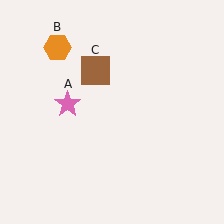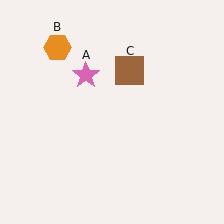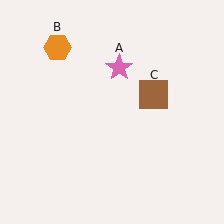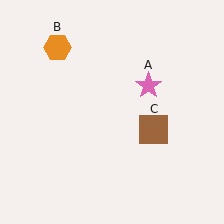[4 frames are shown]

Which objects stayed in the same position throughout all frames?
Orange hexagon (object B) remained stationary.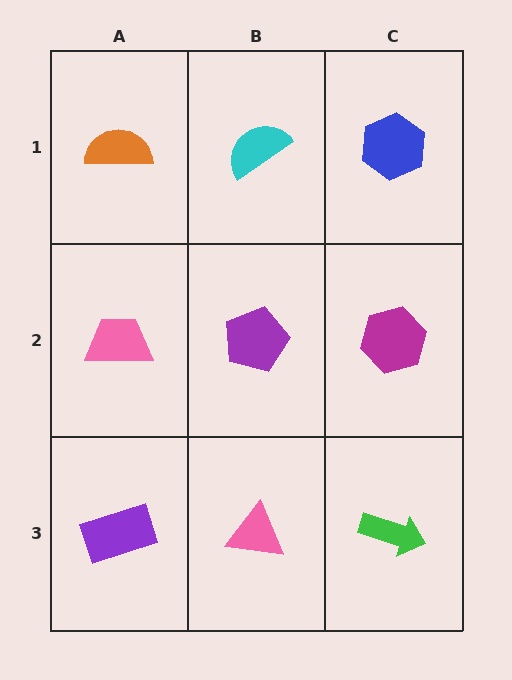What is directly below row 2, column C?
A green arrow.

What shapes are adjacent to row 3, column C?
A magenta hexagon (row 2, column C), a pink triangle (row 3, column B).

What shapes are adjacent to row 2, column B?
A cyan semicircle (row 1, column B), a pink triangle (row 3, column B), a pink trapezoid (row 2, column A), a magenta hexagon (row 2, column C).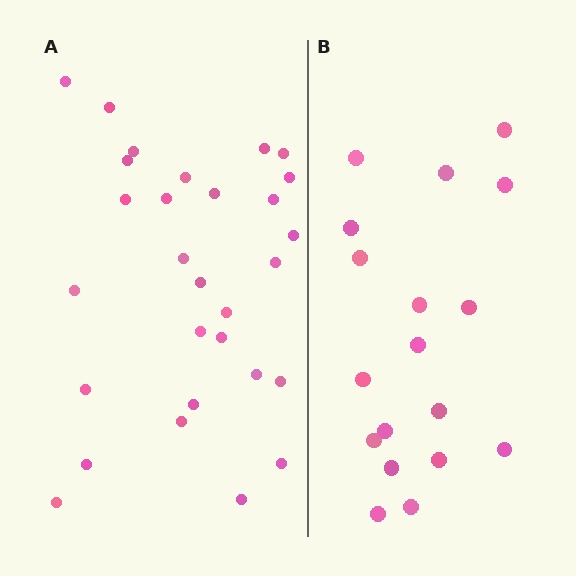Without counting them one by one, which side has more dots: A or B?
Region A (the left region) has more dots.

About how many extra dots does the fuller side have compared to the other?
Region A has roughly 12 or so more dots than region B.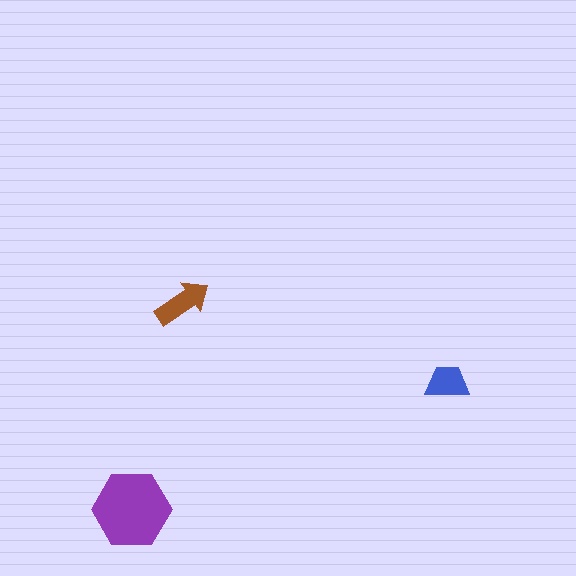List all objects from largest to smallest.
The purple hexagon, the brown arrow, the blue trapezoid.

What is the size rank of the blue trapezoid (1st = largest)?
3rd.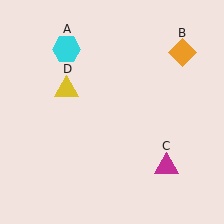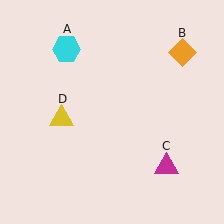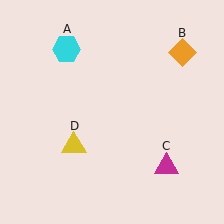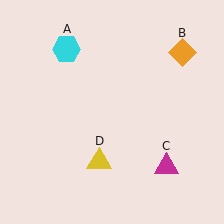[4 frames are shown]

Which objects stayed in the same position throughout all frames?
Cyan hexagon (object A) and orange diamond (object B) and magenta triangle (object C) remained stationary.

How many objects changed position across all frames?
1 object changed position: yellow triangle (object D).